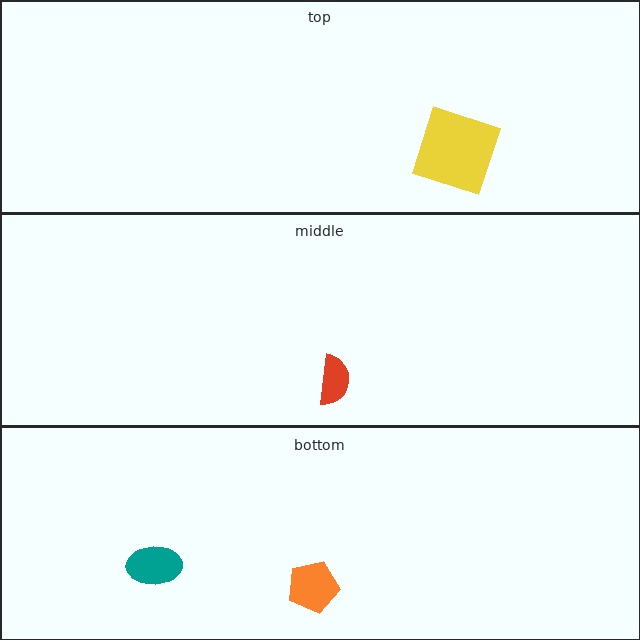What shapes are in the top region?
The yellow square.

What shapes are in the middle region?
The red semicircle.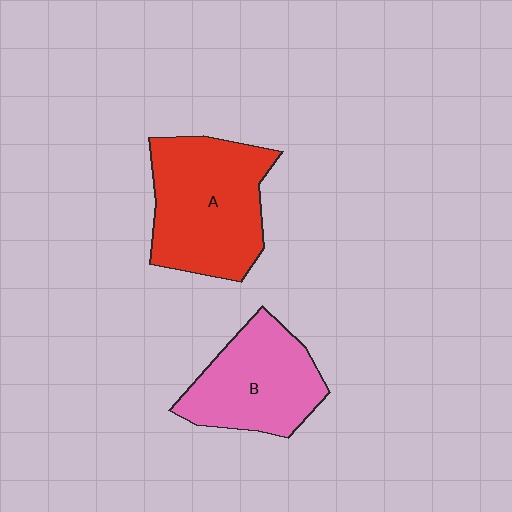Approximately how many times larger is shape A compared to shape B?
Approximately 1.3 times.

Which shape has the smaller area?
Shape B (pink).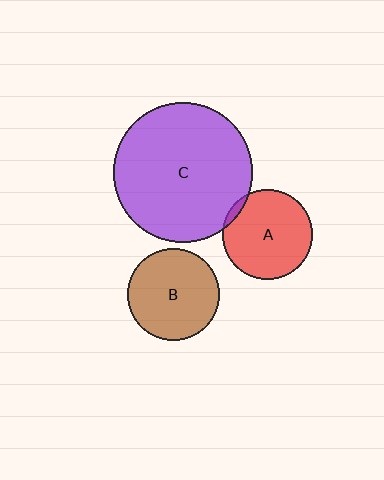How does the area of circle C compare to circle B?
Approximately 2.3 times.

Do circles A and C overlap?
Yes.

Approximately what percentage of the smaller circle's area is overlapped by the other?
Approximately 5%.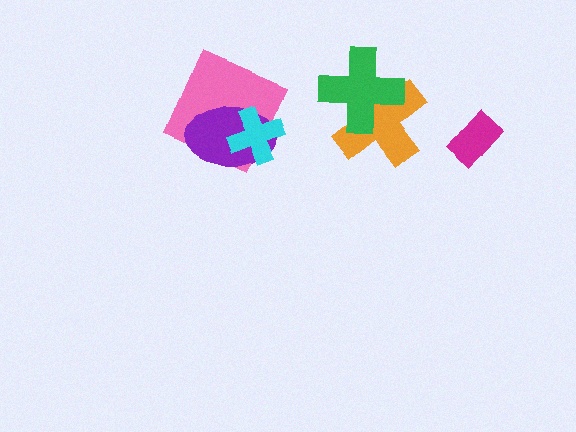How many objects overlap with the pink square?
2 objects overlap with the pink square.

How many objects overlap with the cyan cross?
2 objects overlap with the cyan cross.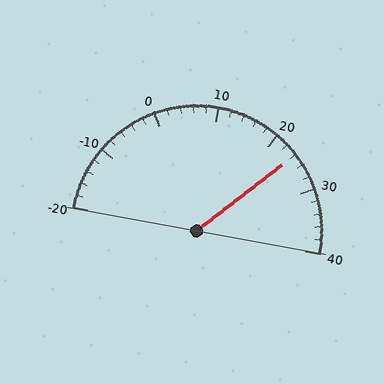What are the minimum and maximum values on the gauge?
The gauge ranges from -20 to 40.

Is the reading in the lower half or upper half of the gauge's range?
The reading is in the upper half of the range (-20 to 40).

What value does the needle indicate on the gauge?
The needle indicates approximately 24.